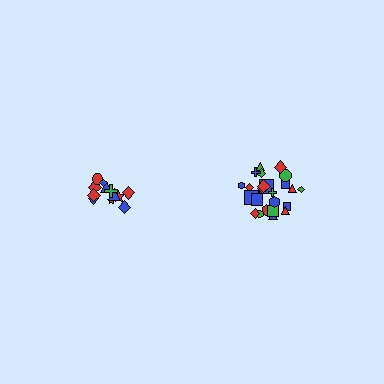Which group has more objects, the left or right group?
The right group.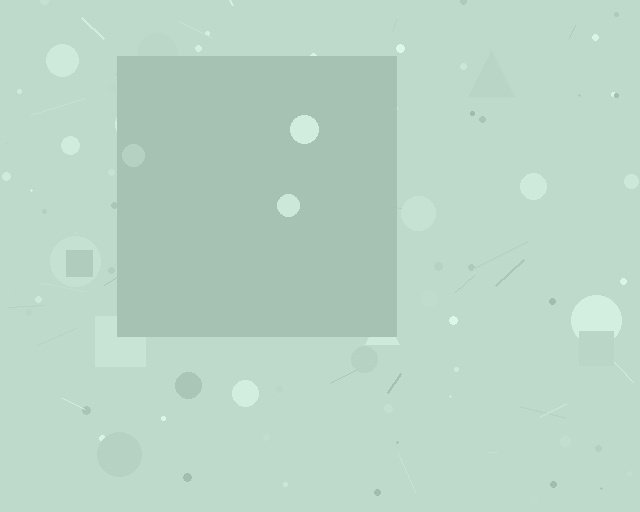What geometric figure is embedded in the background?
A square is embedded in the background.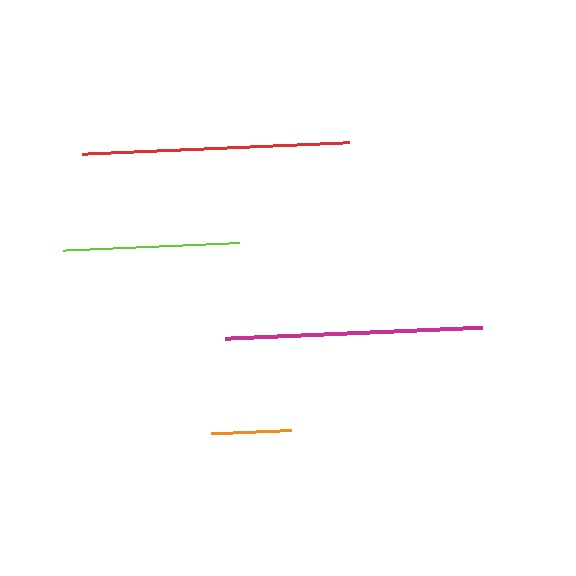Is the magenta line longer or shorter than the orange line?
The magenta line is longer than the orange line.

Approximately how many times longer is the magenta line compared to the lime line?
The magenta line is approximately 1.5 times the length of the lime line.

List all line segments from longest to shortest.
From longest to shortest: red, magenta, lime, orange.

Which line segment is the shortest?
The orange line is the shortest at approximately 80 pixels.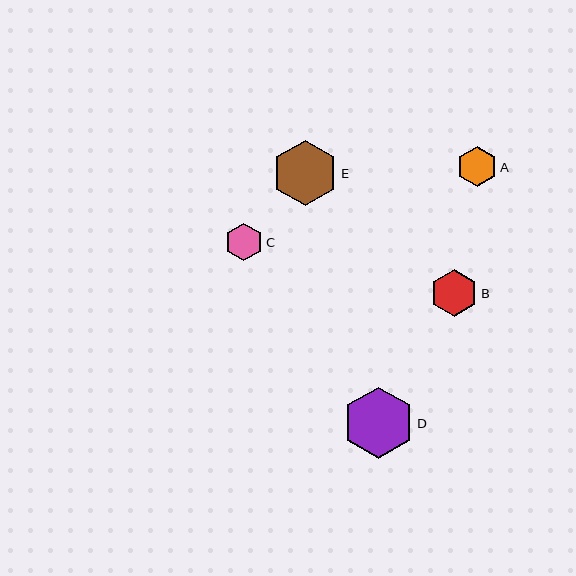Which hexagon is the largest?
Hexagon D is the largest with a size of approximately 72 pixels.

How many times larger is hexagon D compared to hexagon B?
Hexagon D is approximately 1.5 times the size of hexagon B.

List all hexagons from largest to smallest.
From largest to smallest: D, E, B, A, C.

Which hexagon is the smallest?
Hexagon C is the smallest with a size of approximately 38 pixels.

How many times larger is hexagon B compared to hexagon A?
Hexagon B is approximately 1.2 times the size of hexagon A.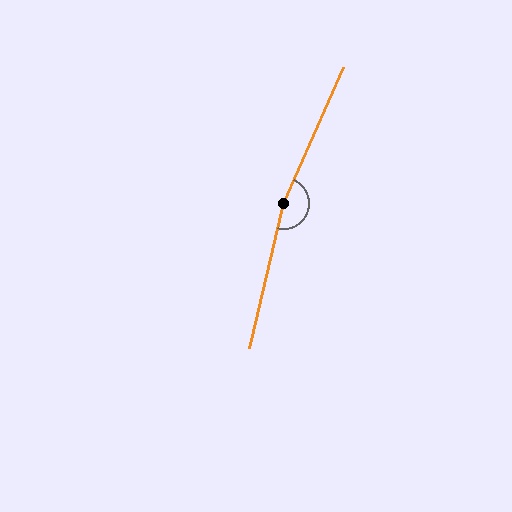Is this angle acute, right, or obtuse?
It is obtuse.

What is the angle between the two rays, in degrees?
Approximately 169 degrees.